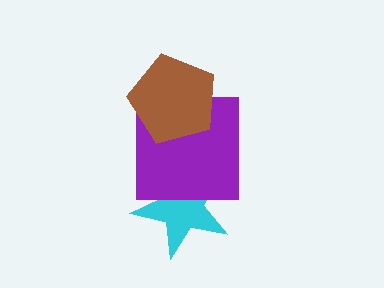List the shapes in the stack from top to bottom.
From top to bottom: the brown pentagon, the purple square, the cyan star.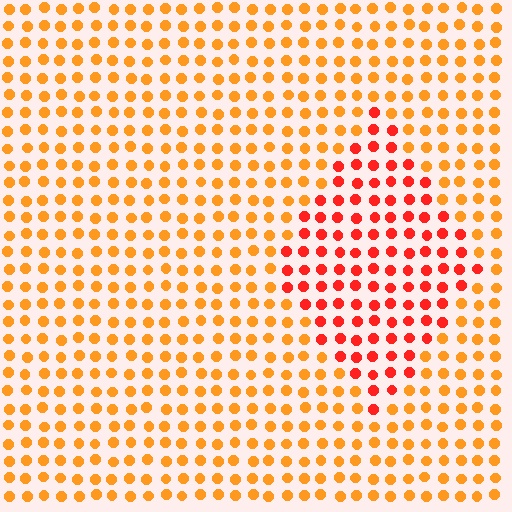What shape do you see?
I see a diamond.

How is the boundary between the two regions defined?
The boundary is defined purely by a slight shift in hue (about 32 degrees). Spacing, size, and orientation are identical on both sides.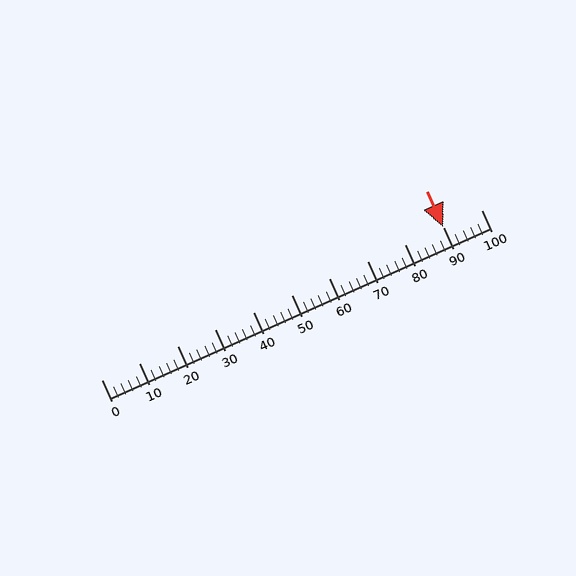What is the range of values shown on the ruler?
The ruler shows values from 0 to 100.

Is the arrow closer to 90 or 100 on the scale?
The arrow is closer to 90.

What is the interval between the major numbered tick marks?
The major tick marks are spaced 10 units apart.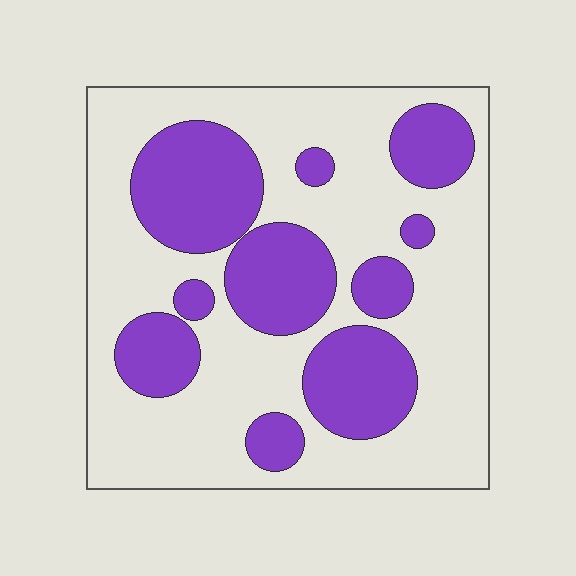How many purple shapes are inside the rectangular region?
10.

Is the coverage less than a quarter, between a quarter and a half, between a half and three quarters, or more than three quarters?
Between a quarter and a half.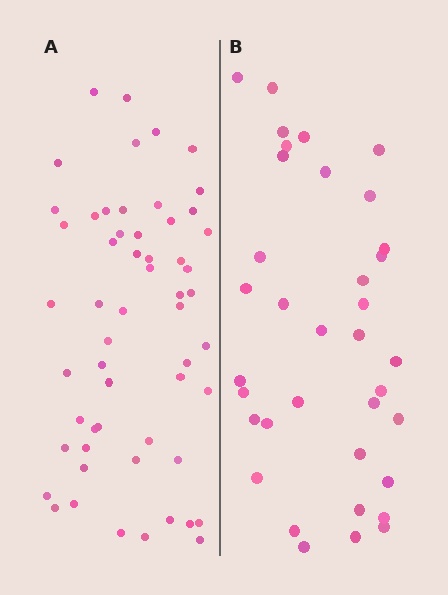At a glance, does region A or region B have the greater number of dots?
Region A (the left region) has more dots.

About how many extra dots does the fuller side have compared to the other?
Region A has approximately 20 more dots than region B.